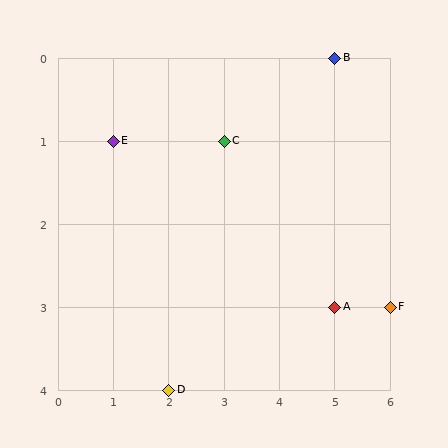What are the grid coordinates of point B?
Point B is at grid coordinates (5, 0).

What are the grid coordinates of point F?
Point F is at grid coordinates (6, 3).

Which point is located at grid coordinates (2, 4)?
Point D is at (2, 4).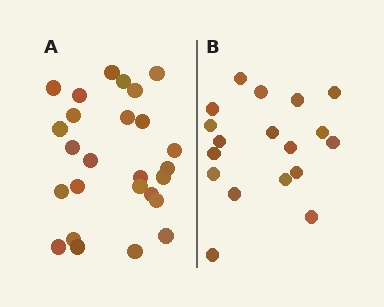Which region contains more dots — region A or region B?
Region A (the left region) has more dots.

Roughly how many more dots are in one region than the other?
Region A has roughly 8 or so more dots than region B.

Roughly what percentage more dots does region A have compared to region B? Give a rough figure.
About 45% more.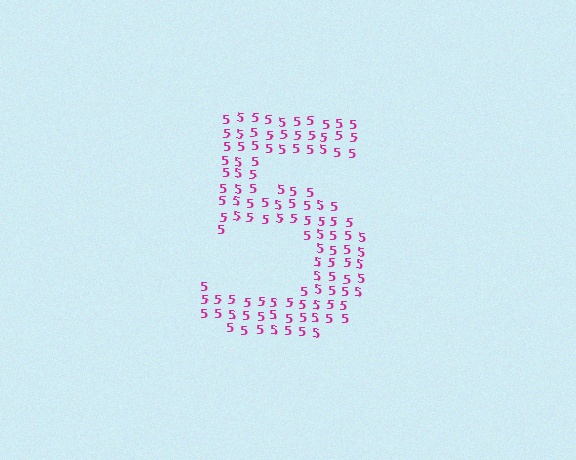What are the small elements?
The small elements are digit 5's.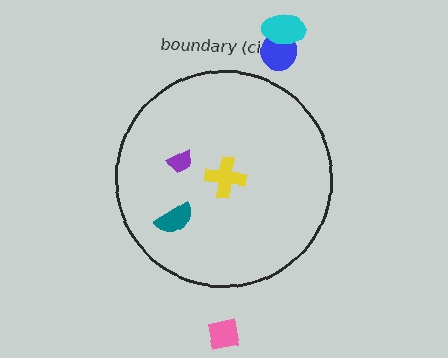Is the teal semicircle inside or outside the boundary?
Inside.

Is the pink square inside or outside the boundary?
Outside.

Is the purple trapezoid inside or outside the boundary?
Inside.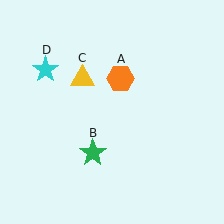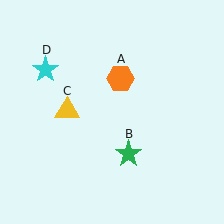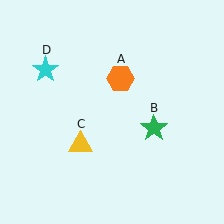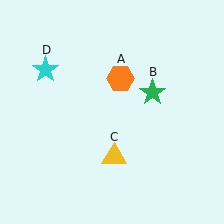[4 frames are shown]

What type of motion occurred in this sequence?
The green star (object B), yellow triangle (object C) rotated counterclockwise around the center of the scene.